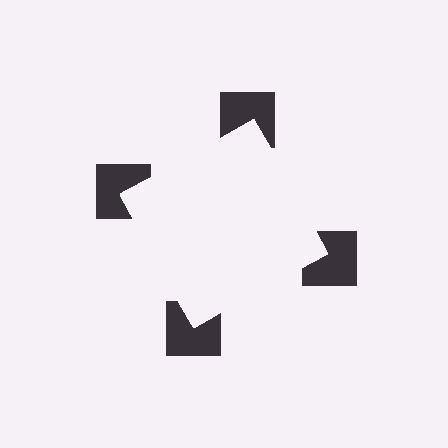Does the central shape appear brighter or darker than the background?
It typically appears slightly brighter than the background, even though no actual brightness change is drawn.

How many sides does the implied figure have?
4 sides.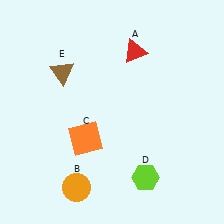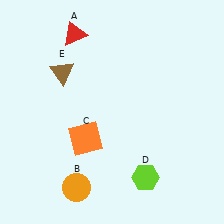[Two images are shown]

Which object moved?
The red triangle (A) moved left.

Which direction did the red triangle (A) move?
The red triangle (A) moved left.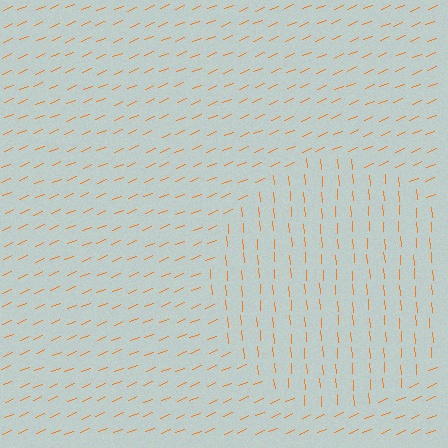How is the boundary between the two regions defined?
The boundary is defined purely by a change in line orientation (approximately 72 degrees difference). All lines are the same color and thickness.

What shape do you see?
I see a circle.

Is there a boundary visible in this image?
Yes, there is a texture boundary formed by a change in line orientation.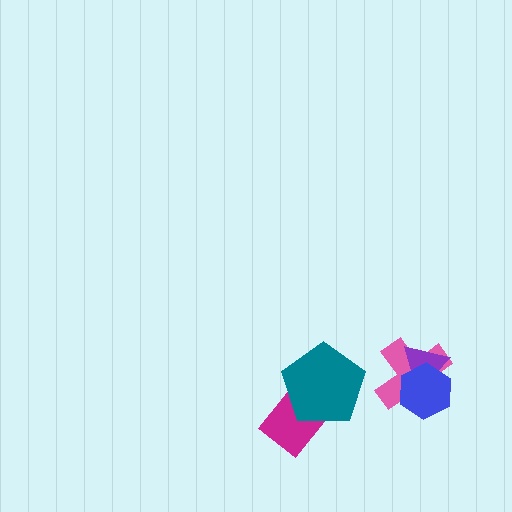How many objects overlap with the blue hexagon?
2 objects overlap with the blue hexagon.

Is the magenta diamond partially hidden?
Yes, it is partially covered by another shape.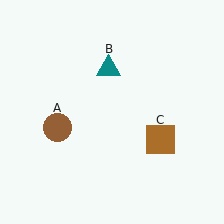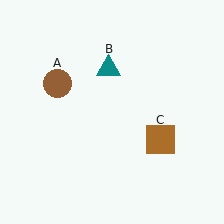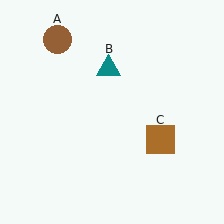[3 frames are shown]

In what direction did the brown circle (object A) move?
The brown circle (object A) moved up.